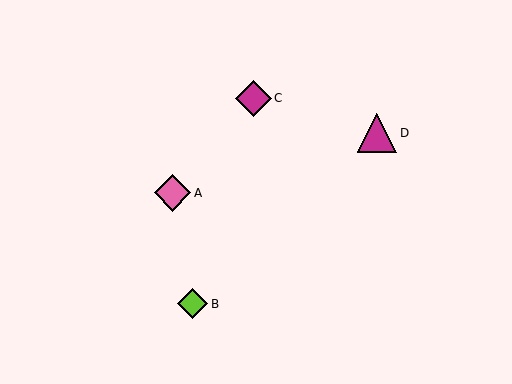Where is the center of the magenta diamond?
The center of the magenta diamond is at (253, 98).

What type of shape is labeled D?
Shape D is a magenta triangle.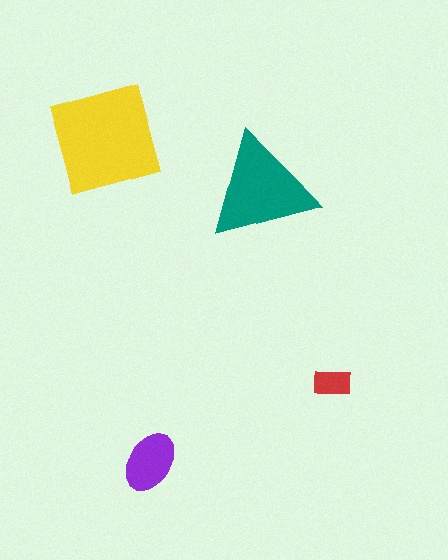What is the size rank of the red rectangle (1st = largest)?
4th.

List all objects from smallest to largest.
The red rectangle, the purple ellipse, the teal triangle, the yellow diamond.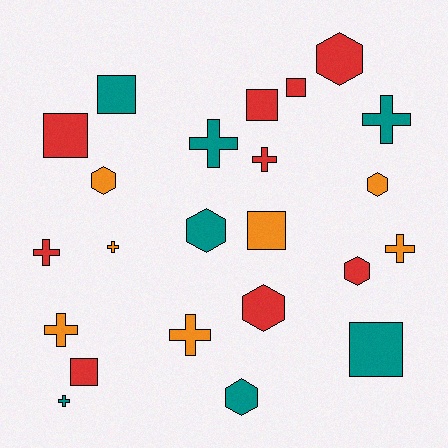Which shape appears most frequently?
Cross, with 9 objects.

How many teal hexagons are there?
There are 2 teal hexagons.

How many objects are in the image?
There are 23 objects.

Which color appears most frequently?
Red, with 9 objects.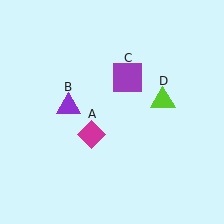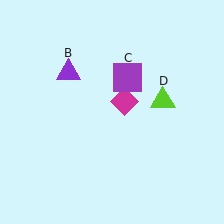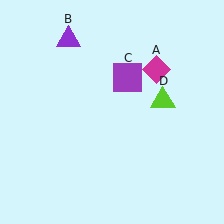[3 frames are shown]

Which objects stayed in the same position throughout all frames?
Purple square (object C) and lime triangle (object D) remained stationary.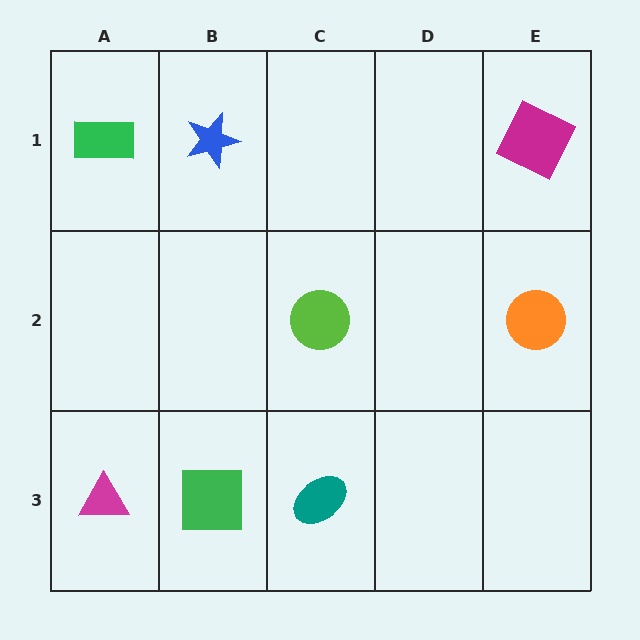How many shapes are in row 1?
3 shapes.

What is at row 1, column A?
A green rectangle.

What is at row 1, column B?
A blue star.